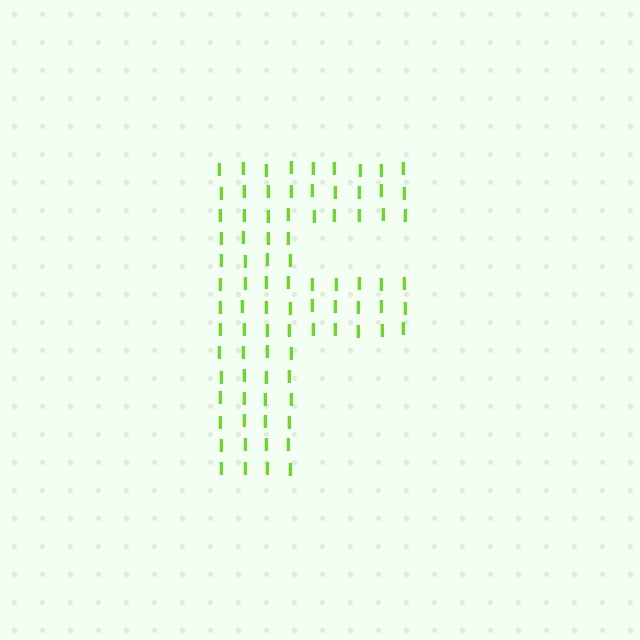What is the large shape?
The large shape is the letter F.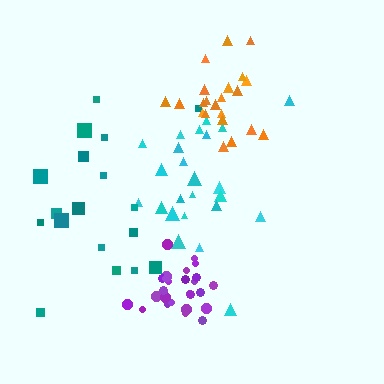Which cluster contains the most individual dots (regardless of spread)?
Purple (28).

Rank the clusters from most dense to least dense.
purple, orange, cyan, teal.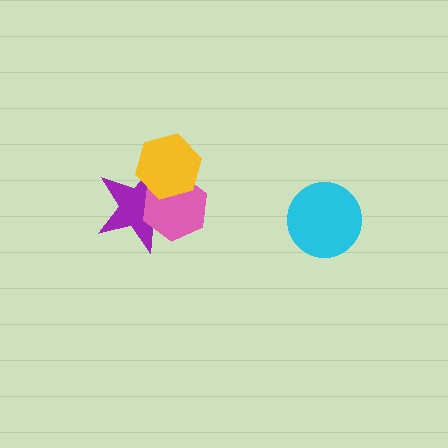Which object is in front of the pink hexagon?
The yellow hexagon is in front of the pink hexagon.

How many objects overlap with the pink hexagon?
2 objects overlap with the pink hexagon.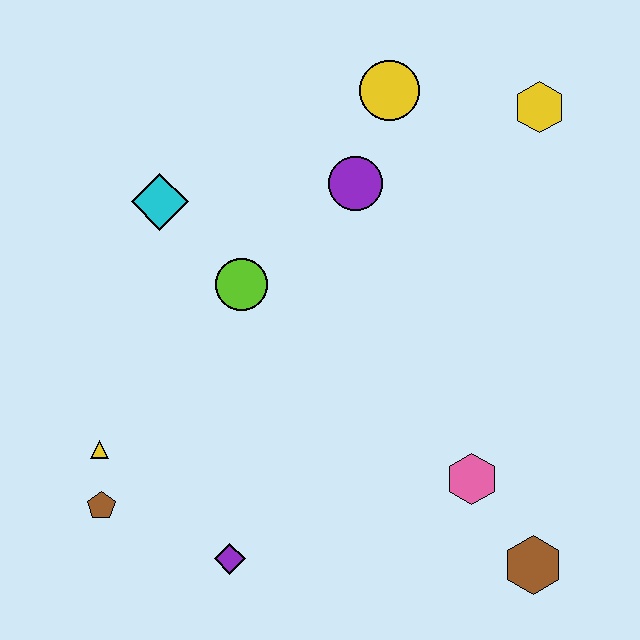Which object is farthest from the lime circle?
The brown hexagon is farthest from the lime circle.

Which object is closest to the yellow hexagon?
The yellow circle is closest to the yellow hexagon.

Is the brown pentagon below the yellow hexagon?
Yes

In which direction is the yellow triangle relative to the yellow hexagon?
The yellow triangle is to the left of the yellow hexagon.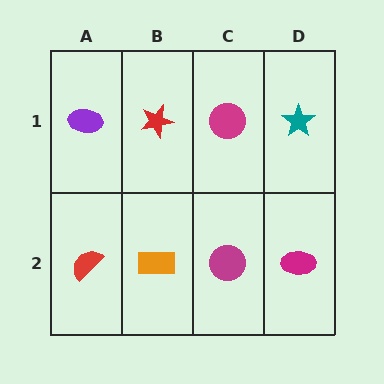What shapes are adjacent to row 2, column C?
A magenta circle (row 1, column C), an orange rectangle (row 2, column B), a magenta ellipse (row 2, column D).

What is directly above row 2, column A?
A purple ellipse.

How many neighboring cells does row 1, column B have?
3.